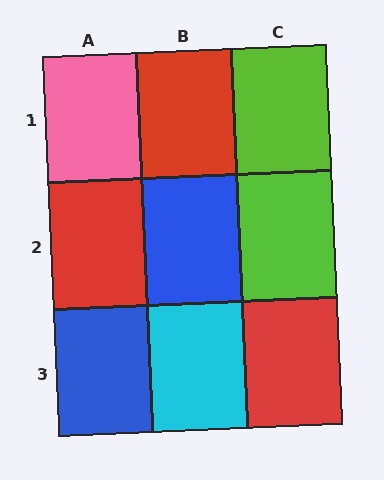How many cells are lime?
2 cells are lime.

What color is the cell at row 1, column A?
Pink.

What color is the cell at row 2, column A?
Red.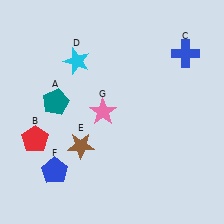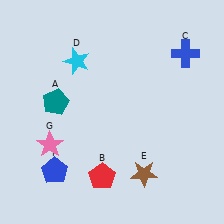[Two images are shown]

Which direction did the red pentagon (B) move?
The red pentagon (B) moved right.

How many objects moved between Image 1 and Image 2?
3 objects moved between the two images.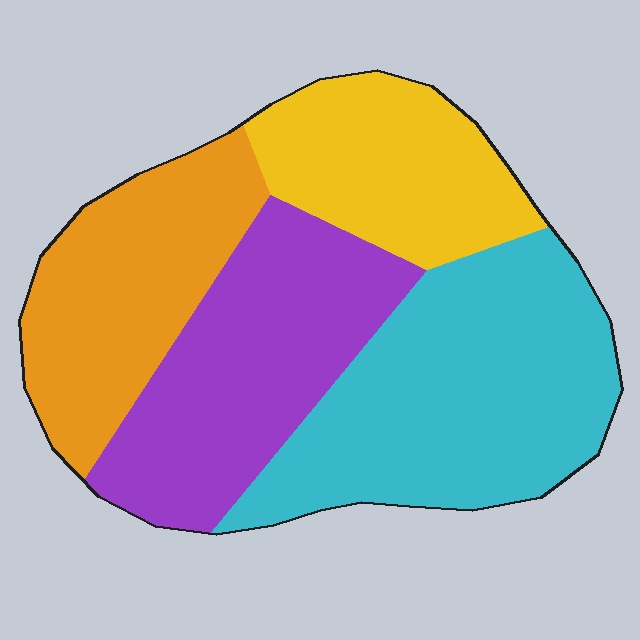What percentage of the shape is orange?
Orange takes up about one fifth (1/5) of the shape.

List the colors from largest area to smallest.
From largest to smallest: cyan, purple, orange, yellow.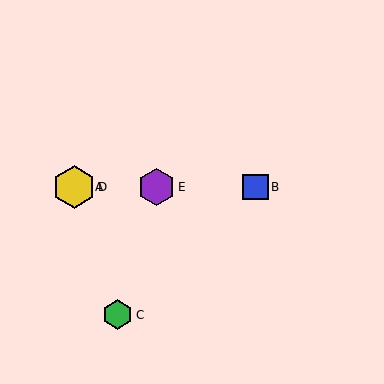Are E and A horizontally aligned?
Yes, both are at y≈187.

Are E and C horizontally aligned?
No, E is at y≈187 and C is at y≈315.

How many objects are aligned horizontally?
4 objects (A, B, D, E) are aligned horizontally.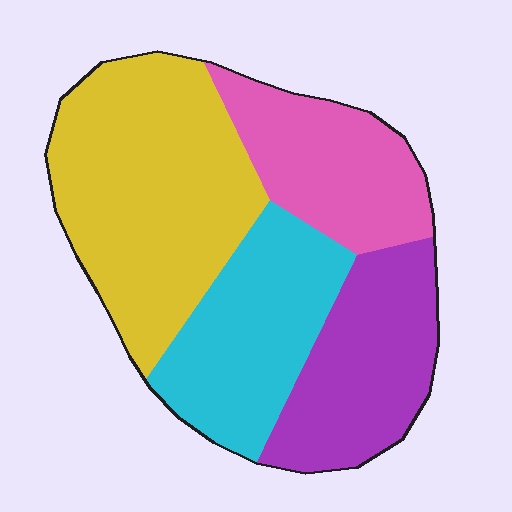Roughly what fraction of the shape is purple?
Purple covers about 20% of the shape.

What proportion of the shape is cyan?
Cyan covers roughly 25% of the shape.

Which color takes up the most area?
Yellow, at roughly 35%.